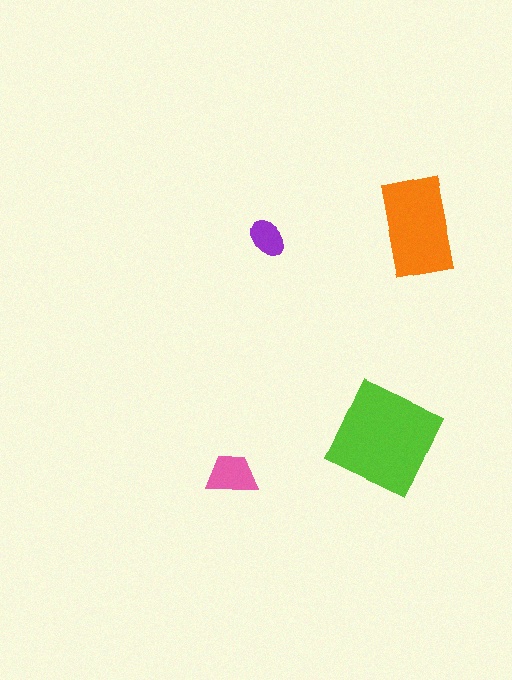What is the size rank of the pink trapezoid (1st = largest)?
3rd.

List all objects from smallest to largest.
The purple ellipse, the pink trapezoid, the orange rectangle, the lime diamond.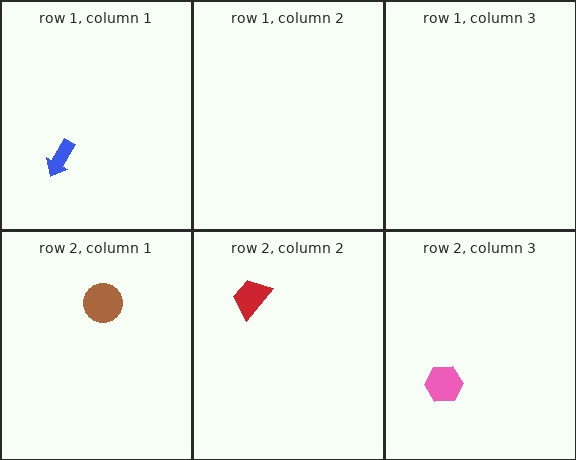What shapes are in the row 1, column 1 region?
The blue arrow.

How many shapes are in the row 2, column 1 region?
1.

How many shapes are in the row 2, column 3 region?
1.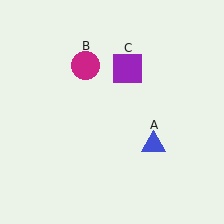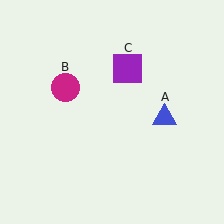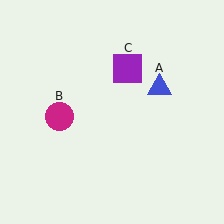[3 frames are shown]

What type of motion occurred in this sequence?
The blue triangle (object A), magenta circle (object B) rotated counterclockwise around the center of the scene.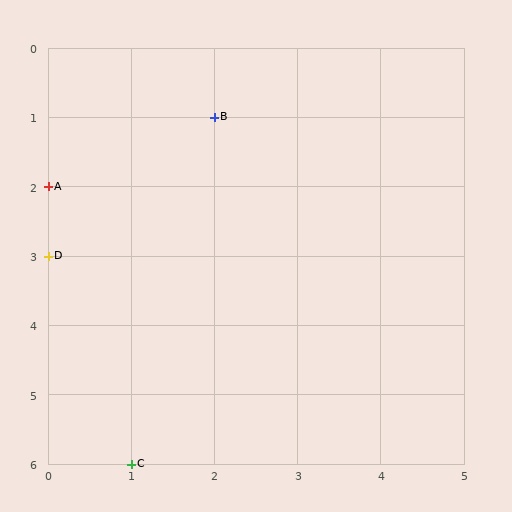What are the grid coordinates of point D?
Point D is at grid coordinates (0, 3).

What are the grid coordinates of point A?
Point A is at grid coordinates (0, 2).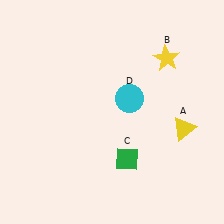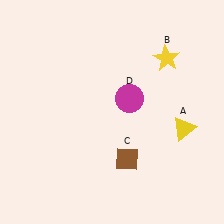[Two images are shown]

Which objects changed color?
C changed from green to brown. D changed from cyan to magenta.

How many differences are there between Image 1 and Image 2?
There are 2 differences between the two images.